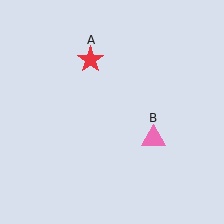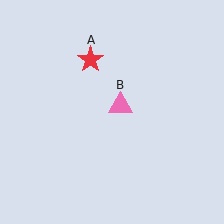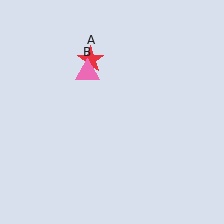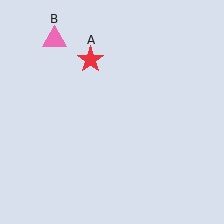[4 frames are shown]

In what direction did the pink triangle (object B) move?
The pink triangle (object B) moved up and to the left.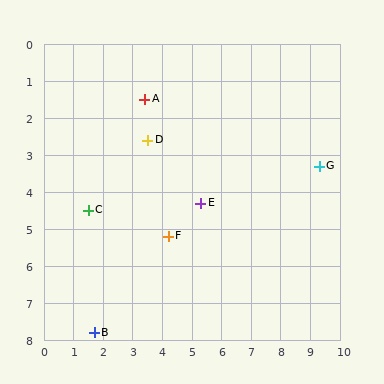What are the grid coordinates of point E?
Point E is at approximately (5.3, 4.3).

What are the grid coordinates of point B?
Point B is at approximately (1.7, 7.8).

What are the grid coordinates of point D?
Point D is at approximately (3.5, 2.6).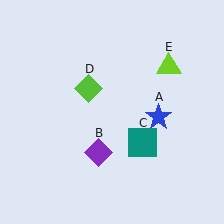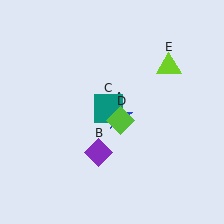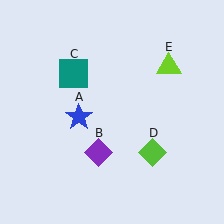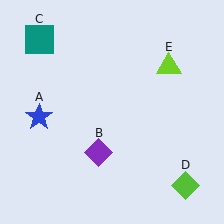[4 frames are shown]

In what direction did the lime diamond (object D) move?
The lime diamond (object D) moved down and to the right.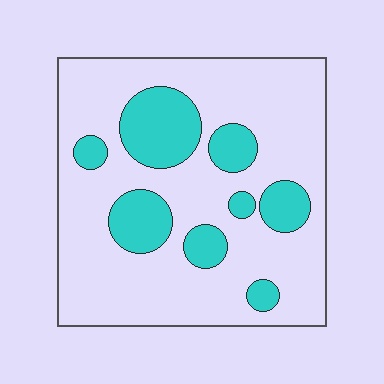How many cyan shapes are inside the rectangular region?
8.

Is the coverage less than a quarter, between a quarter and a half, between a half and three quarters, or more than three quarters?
Less than a quarter.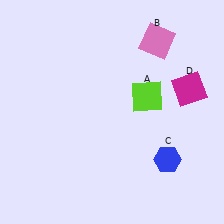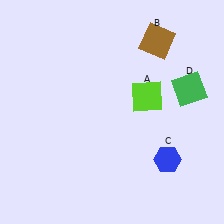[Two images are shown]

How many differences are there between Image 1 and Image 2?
There are 2 differences between the two images.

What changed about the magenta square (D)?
In Image 1, D is magenta. In Image 2, it changed to green.